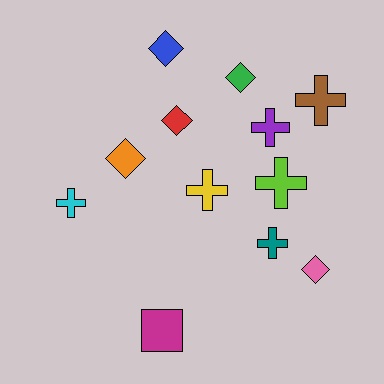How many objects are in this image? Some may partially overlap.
There are 12 objects.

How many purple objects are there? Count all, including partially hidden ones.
There is 1 purple object.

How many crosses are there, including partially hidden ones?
There are 6 crosses.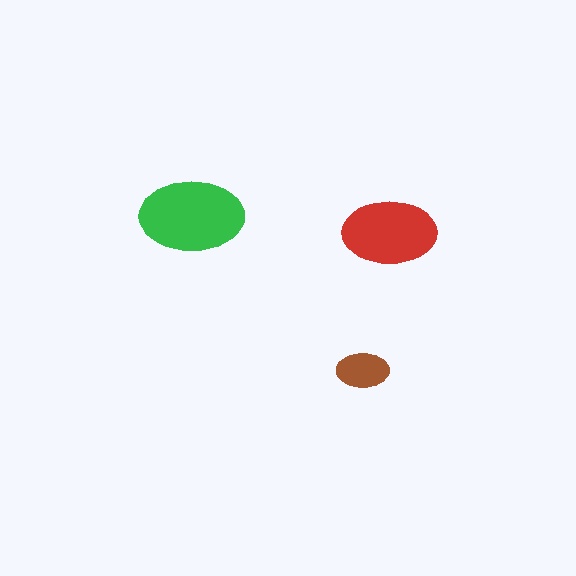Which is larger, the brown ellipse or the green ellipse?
The green one.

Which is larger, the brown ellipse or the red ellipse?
The red one.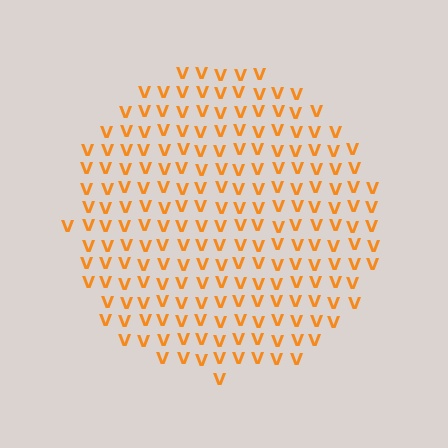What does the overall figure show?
The overall figure shows a circle.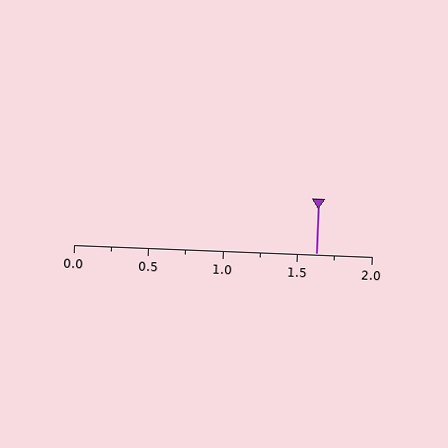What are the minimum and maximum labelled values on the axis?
The axis runs from 0.0 to 2.0.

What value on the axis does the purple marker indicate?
The marker indicates approximately 1.62.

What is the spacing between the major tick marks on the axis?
The major ticks are spaced 0.5 apart.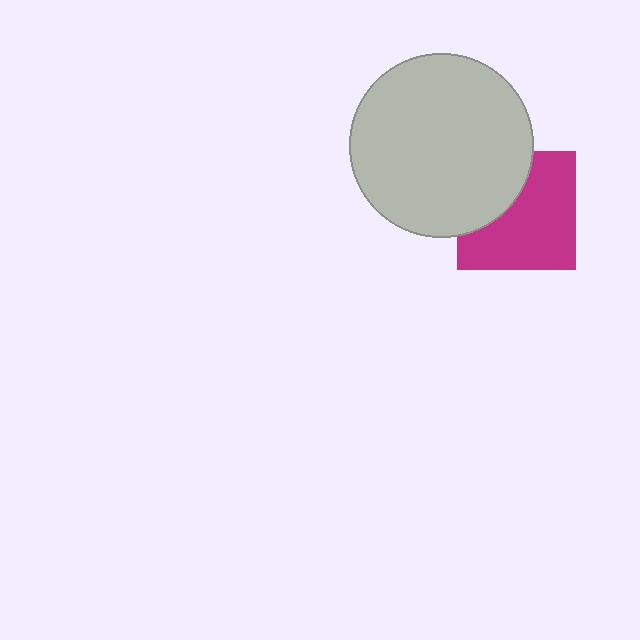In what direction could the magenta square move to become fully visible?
The magenta square could move toward the lower-right. That would shift it out from behind the light gray circle entirely.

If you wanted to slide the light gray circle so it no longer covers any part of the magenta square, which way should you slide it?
Slide it toward the upper-left — that is the most direct way to separate the two shapes.